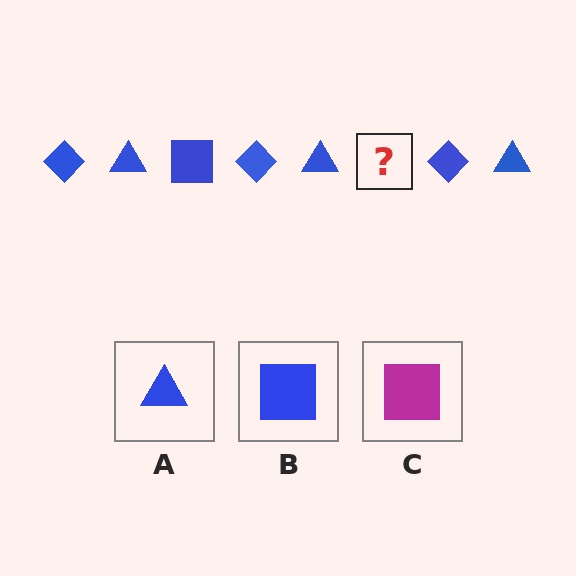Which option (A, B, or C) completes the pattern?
B.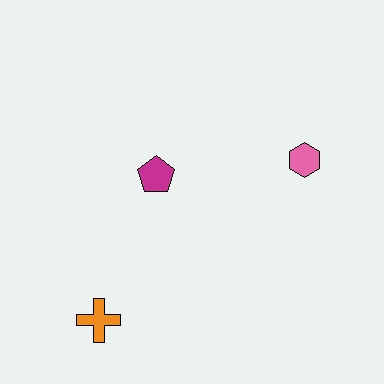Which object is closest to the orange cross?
The magenta pentagon is closest to the orange cross.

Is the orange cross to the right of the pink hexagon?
No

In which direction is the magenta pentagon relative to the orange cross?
The magenta pentagon is above the orange cross.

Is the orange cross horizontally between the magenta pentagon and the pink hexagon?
No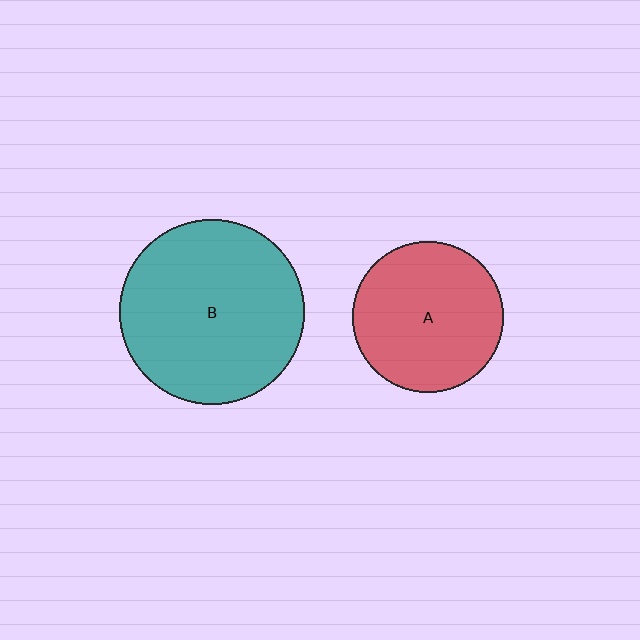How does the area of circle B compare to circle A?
Approximately 1.5 times.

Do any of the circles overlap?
No, none of the circles overlap.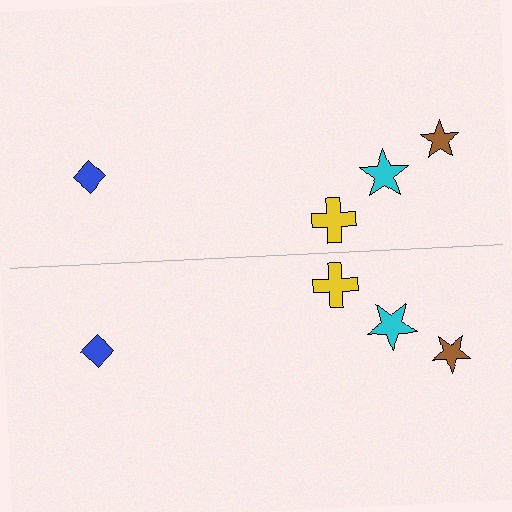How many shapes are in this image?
There are 8 shapes in this image.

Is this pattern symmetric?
Yes, this pattern has bilateral (reflection) symmetry.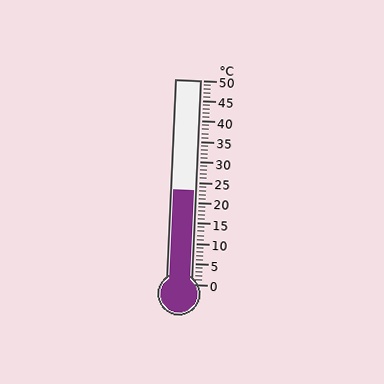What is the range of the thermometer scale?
The thermometer scale ranges from 0°C to 50°C.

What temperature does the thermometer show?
The thermometer shows approximately 23°C.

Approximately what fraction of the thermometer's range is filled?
The thermometer is filled to approximately 45% of its range.